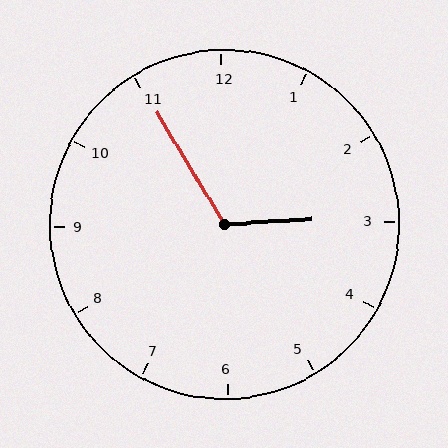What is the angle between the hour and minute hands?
Approximately 118 degrees.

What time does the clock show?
2:55.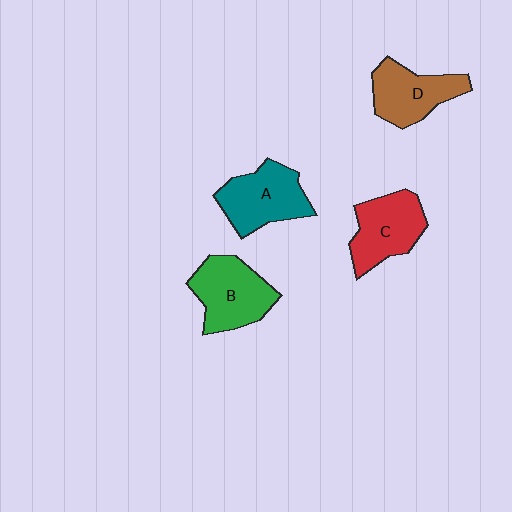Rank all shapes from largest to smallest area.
From largest to smallest: B (green), A (teal), C (red), D (brown).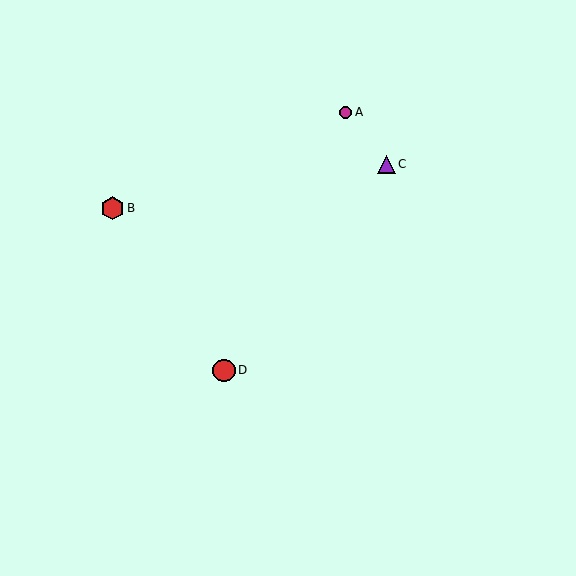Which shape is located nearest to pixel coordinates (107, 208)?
The red hexagon (labeled B) at (113, 208) is nearest to that location.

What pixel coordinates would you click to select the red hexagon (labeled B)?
Click at (113, 208) to select the red hexagon B.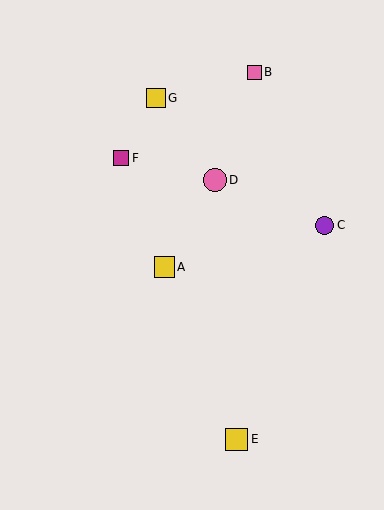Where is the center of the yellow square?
The center of the yellow square is at (156, 98).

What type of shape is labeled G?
Shape G is a yellow square.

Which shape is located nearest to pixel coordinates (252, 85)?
The pink square (labeled B) at (254, 72) is nearest to that location.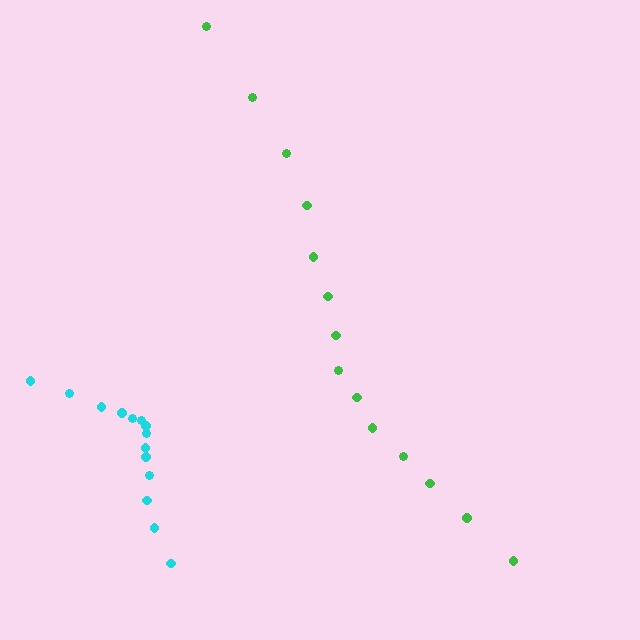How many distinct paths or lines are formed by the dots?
There are 2 distinct paths.